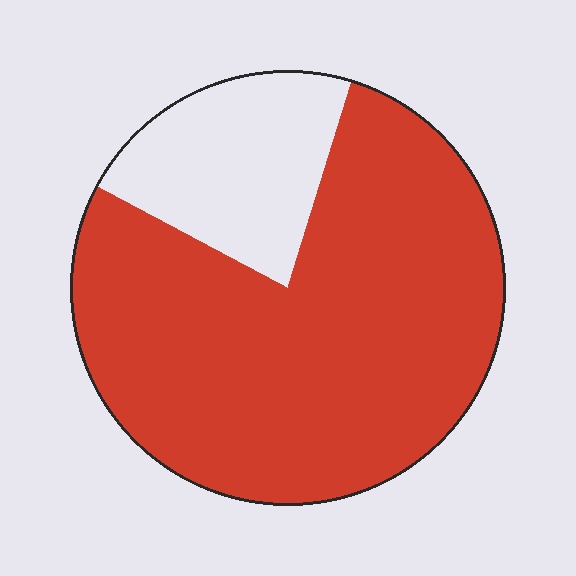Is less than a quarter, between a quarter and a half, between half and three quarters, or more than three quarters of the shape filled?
More than three quarters.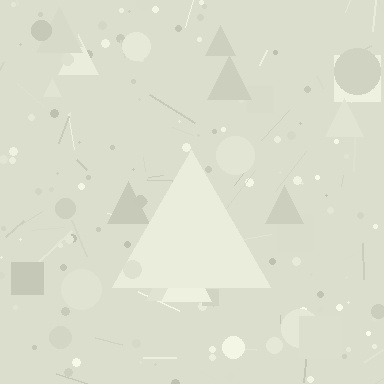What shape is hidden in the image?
A triangle is hidden in the image.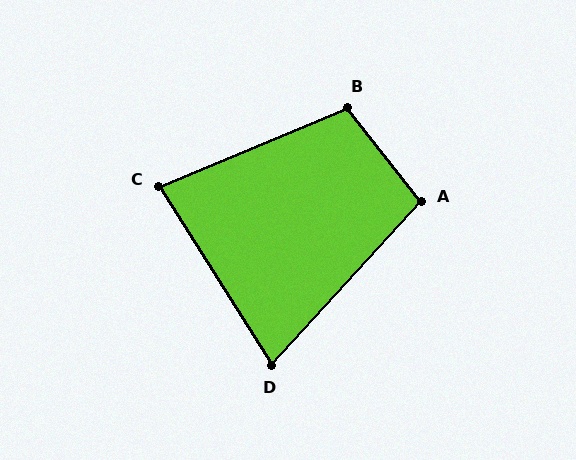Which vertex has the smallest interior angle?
D, at approximately 75 degrees.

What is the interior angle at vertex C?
Approximately 80 degrees (acute).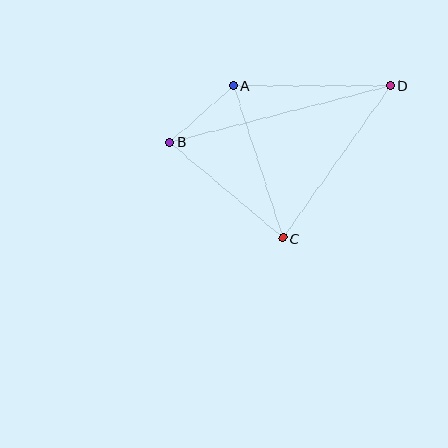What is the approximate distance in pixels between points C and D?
The distance between C and D is approximately 187 pixels.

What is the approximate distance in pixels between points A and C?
The distance between A and C is approximately 160 pixels.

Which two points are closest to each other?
Points A and B are closest to each other.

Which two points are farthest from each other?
Points B and D are farthest from each other.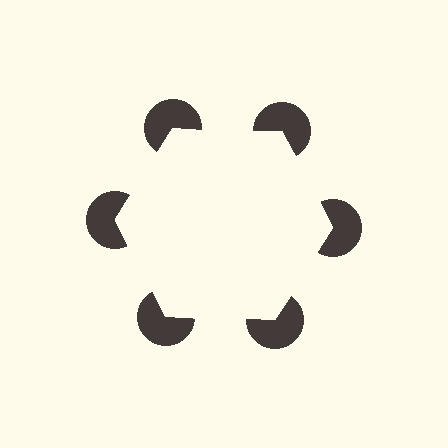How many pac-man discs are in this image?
There are 6 — one at each vertex of the illusory hexagon.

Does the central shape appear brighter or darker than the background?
It typically appears slightly brighter than the background, even though no actual brightness change is drawn.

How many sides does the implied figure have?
6 sides.